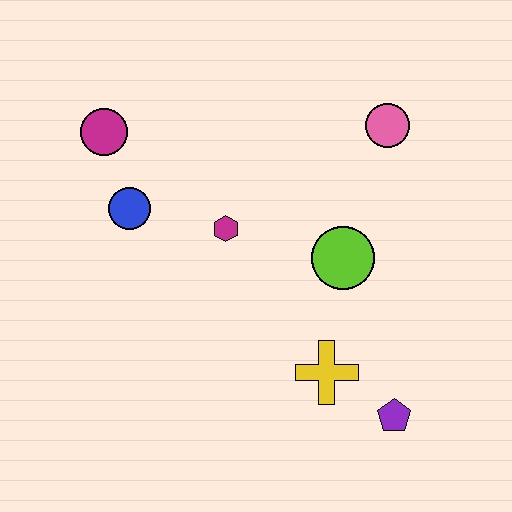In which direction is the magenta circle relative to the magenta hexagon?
The magenta circle is to the left of the magenta hexagon.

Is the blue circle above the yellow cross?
Yes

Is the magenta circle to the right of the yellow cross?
No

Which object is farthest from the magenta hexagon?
The purple pentagon is farthest from the magenta hexagon.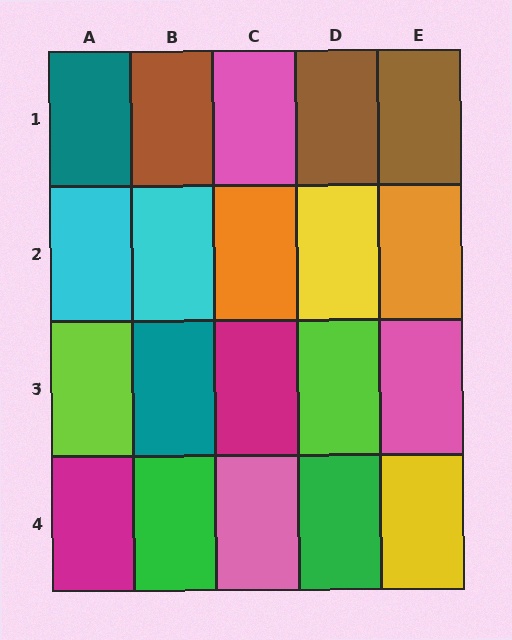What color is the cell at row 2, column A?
Cyan.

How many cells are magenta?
2 cells are magenta.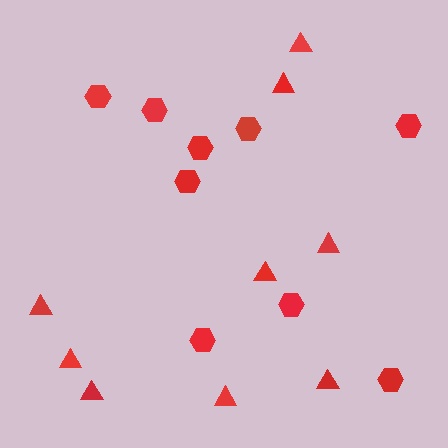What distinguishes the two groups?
There are 2 groups: one group of triangles (9) and one group of hexagons (9).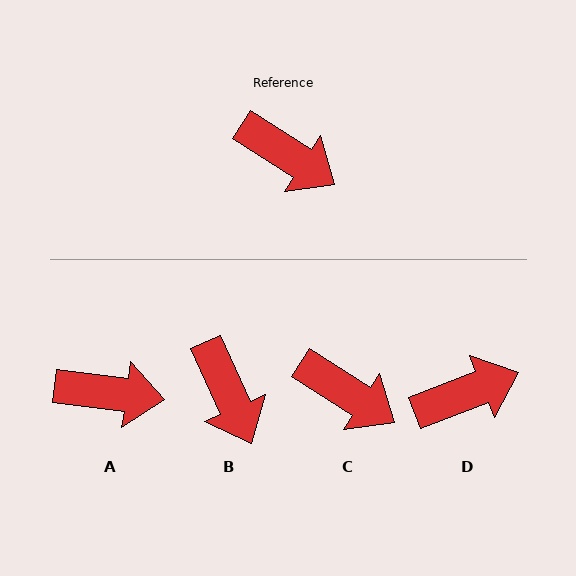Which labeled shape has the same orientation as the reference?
C.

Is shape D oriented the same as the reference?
No, it is off by about 54 degrees.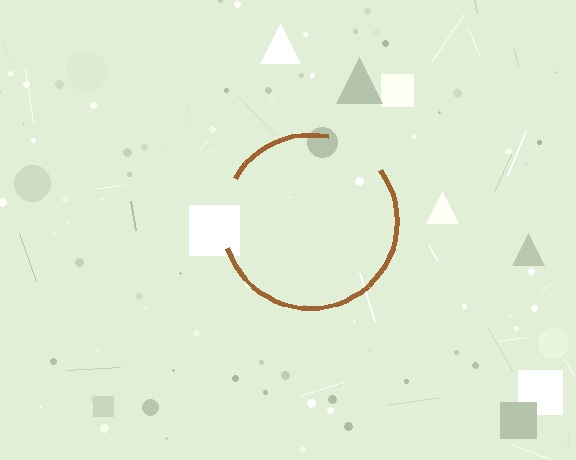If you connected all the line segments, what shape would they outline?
They would outline a circle.